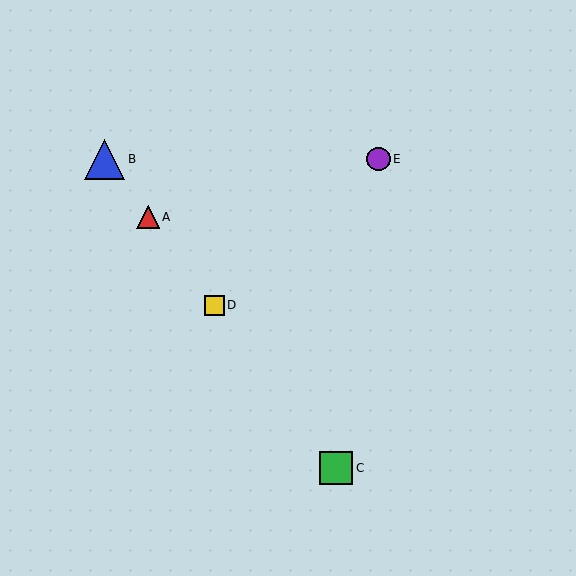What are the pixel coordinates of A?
Object A is at (148, 217).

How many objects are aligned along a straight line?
4 objects (A, B, C, D) are aligned along a straight line.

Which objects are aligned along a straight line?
Objects A, B, C, D are aligned along a straight line.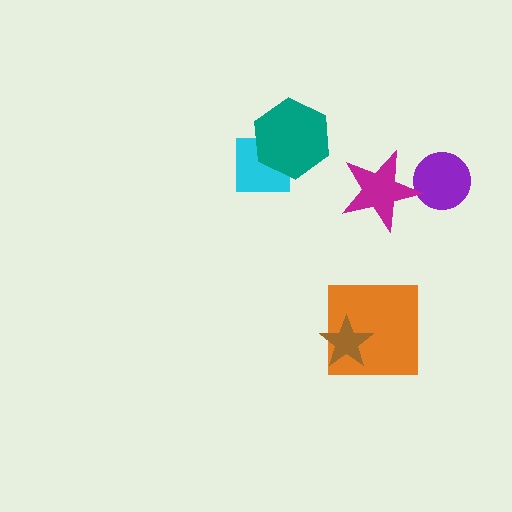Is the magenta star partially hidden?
No, no other shape covers it.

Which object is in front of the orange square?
The brown star is in front of the orange square.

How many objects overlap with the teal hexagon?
1 object overlaps with the teal hexagon.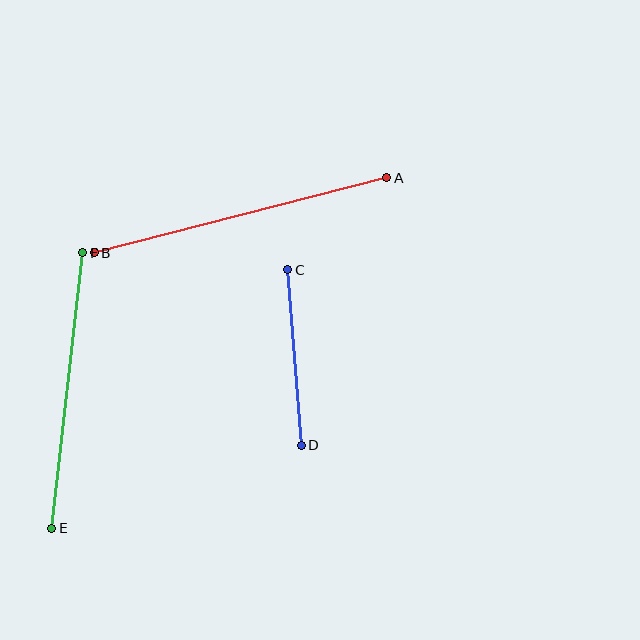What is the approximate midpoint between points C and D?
The midpoint is at approximately (295, 357) pixels.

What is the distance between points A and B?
The distance is approximately 302 pixels.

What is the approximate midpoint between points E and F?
The midpoint is at approximately (67, 390) pixels.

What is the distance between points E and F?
The distance is approximately 277 pixels.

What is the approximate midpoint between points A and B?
The midpoint is at approximately (240, 215) pixels.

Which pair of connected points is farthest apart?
Points A and B are farthest apart.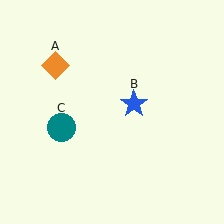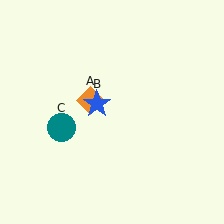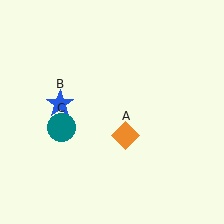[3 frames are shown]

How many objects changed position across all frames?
2 objects changed position: orange diamond (object A), blue star (object B).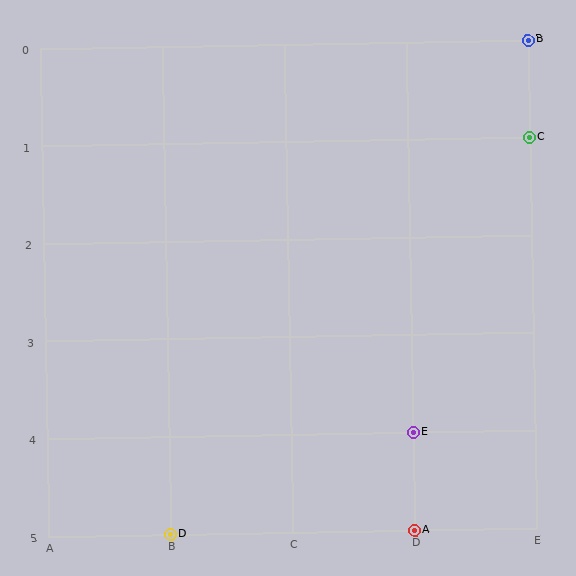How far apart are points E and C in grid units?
Points E and C are 1 column and 3 rows apart (about 3.2 grid units diagonally).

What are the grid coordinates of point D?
Point D is at grid coordinates (B, 5).